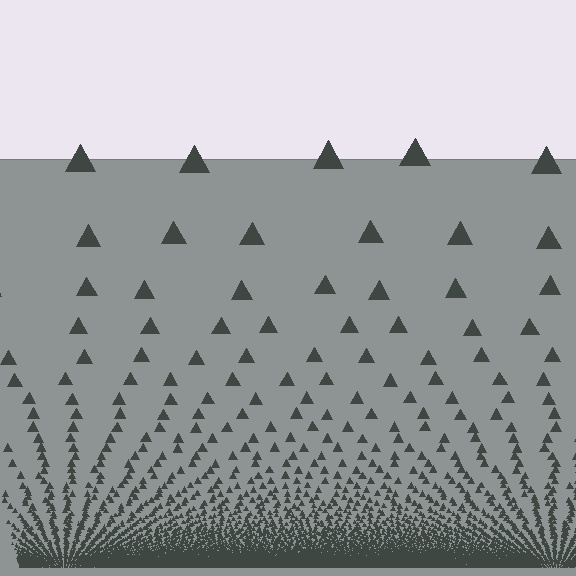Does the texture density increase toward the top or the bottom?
Density increases toward the bottom.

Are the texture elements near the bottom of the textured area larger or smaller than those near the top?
Smaller. The gradient is inverted — elements near the bottom are smaller and denser.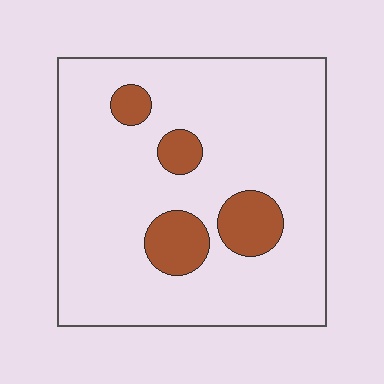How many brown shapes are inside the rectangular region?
4.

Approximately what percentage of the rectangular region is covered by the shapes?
Approximately 15%.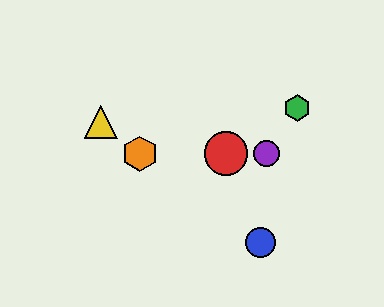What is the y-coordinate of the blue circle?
The blue circle is at y≈242.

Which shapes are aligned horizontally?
The red circle, the purple circle, the orange hexagon are aligned horizontally.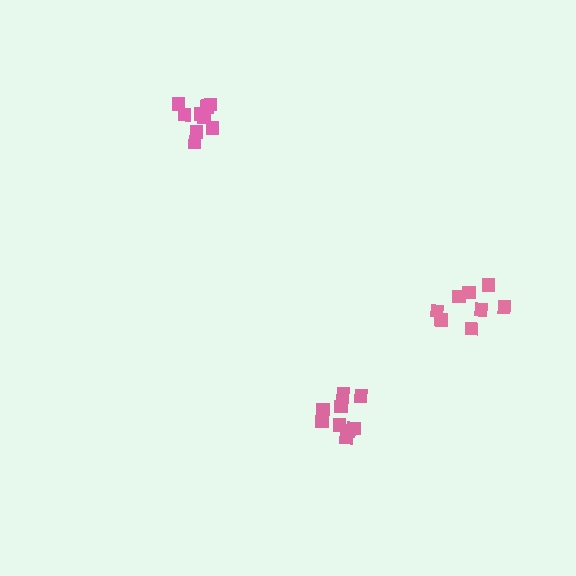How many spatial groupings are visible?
There are 3 spatial groupings.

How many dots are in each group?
Group 1: 11 dots, Group 2: 10 dots, Group 3: 8 dots (29 total).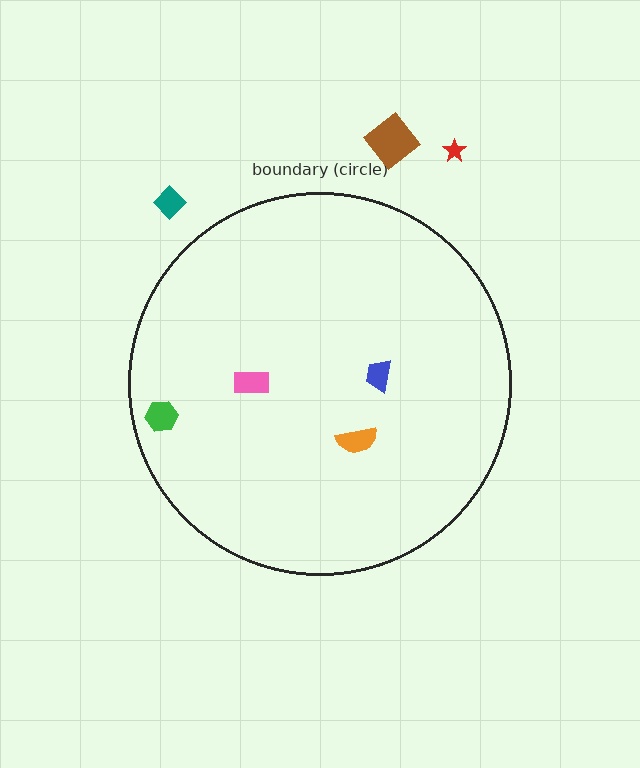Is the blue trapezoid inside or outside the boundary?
Inside.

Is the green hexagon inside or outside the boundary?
Inside.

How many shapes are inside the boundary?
4 inside, 3 outside.